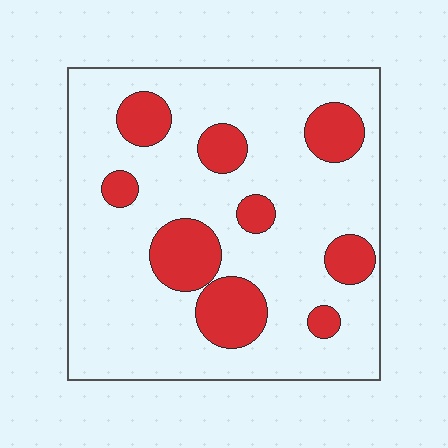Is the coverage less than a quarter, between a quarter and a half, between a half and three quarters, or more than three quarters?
Less than a quarter.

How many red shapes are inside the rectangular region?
9.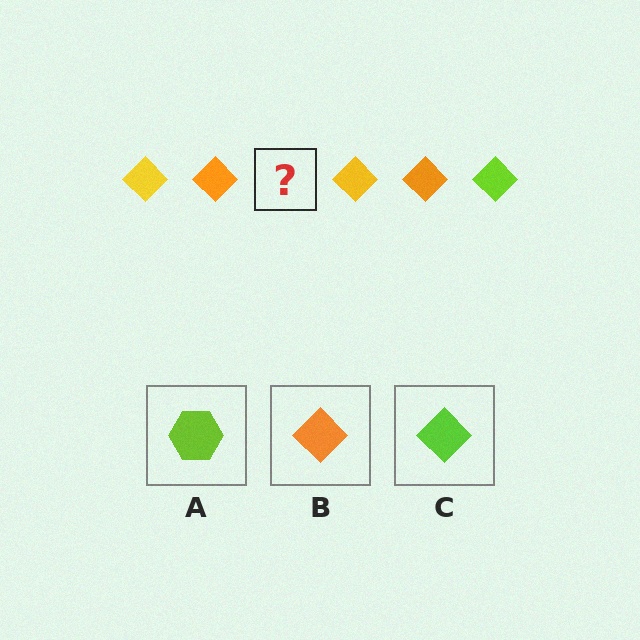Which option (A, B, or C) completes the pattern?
C.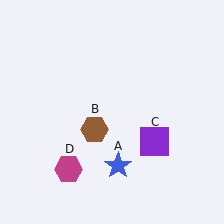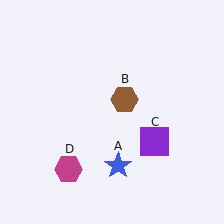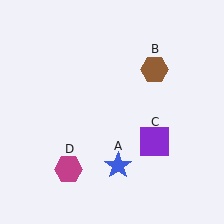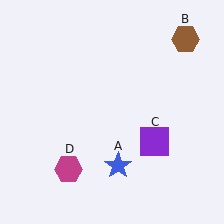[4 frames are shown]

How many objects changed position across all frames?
1 object changed position: brown hexagon (object B).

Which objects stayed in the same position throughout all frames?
Blue star (object A) and purple square (object C) and magenta hexagon (object D) remained stationary.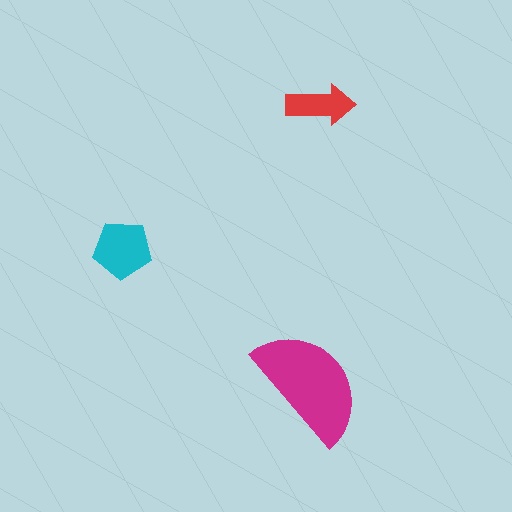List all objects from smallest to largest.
The red arrow, the cyan pentagon, the magenta semicircle.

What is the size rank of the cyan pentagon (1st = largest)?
2nd.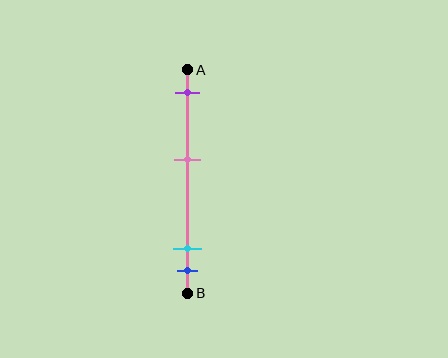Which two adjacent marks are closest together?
The cyan and blue marks are the closest adjacent pair.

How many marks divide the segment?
There are 4 marks dividing the segment.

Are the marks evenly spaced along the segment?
No, the marks are not evenly spaced.